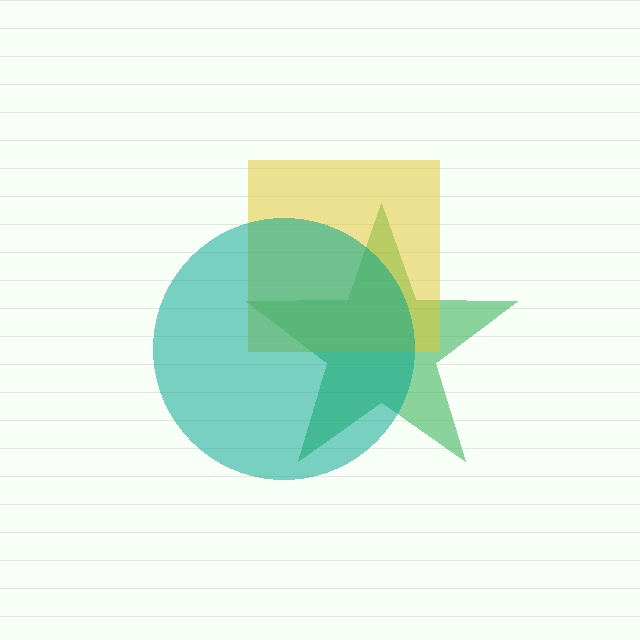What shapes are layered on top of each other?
The layered shapes are: a green star, a yellow square, a teal circle.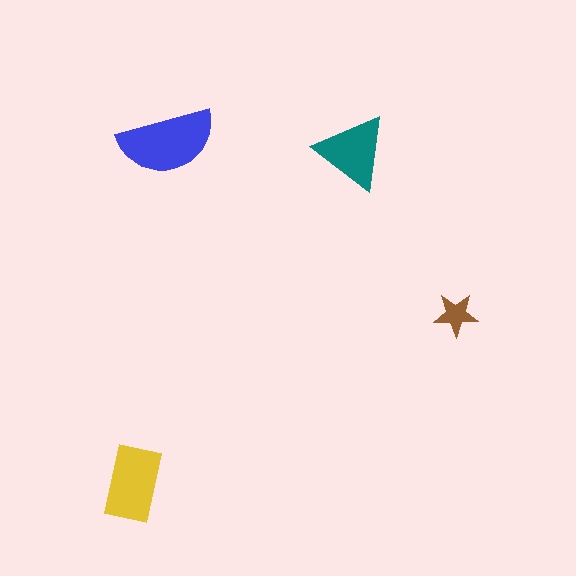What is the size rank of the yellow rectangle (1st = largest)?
2nd.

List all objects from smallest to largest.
The brown star, the teal triangle, the yellow rectangle, the blue semicircle.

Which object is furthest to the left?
The yellow rectangle is leftmost.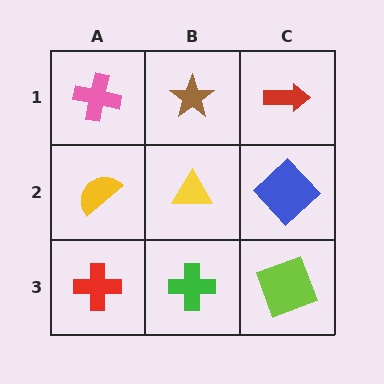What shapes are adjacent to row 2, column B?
A brown star (row 1, column B), a green cross (row 3, column B), a yellow semicircle (row 2, column A), a blue diamond (row 2, column C).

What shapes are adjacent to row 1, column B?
A yellow triangle (row 2, column B), a pink cross (row 1, column A), a red arrow (row 1, column C).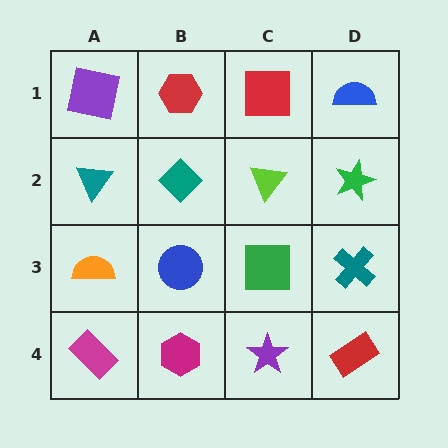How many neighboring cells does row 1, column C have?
3.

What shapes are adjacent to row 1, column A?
A teal triangle (row 2, column A), a red hexagon (row 1, column B).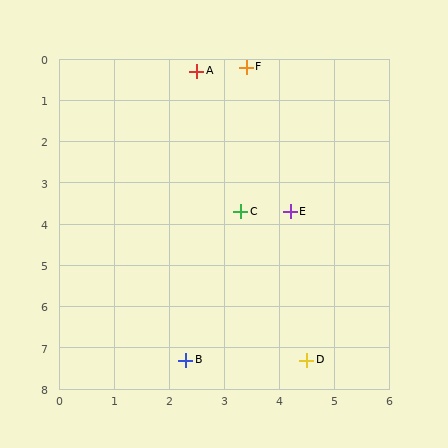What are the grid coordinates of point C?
Point C is at approximately (3.3, 3.7).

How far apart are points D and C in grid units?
Points D and C are about 3.8 grid units apart.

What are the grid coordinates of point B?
Point B is at approximately (2.3, 7.3).